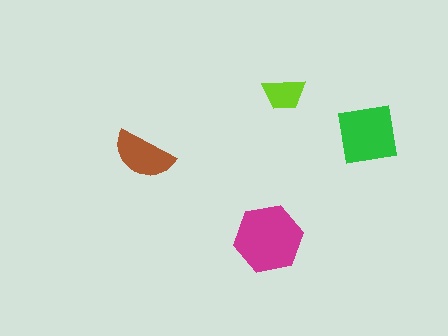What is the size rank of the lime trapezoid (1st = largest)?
4th.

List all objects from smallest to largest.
The lime trapezoid, the brown semicircle, the green square, the magenta hexagon.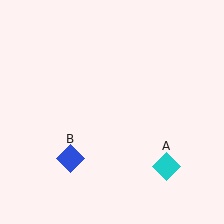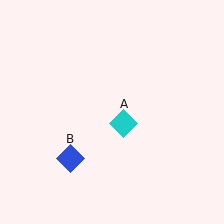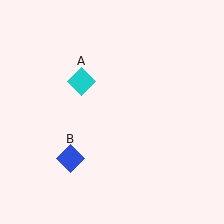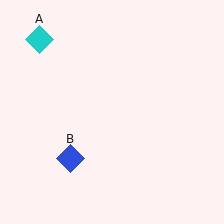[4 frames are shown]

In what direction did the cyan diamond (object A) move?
The cyan diamond (object A) moved up and to the left.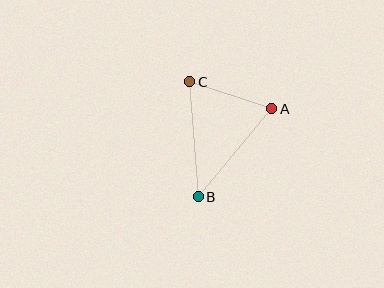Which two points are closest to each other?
Points A and C are closest to each other.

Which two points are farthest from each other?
Points B and C are farthest from each other.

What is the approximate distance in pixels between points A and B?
The distance between A and B is approximately 114 pixels.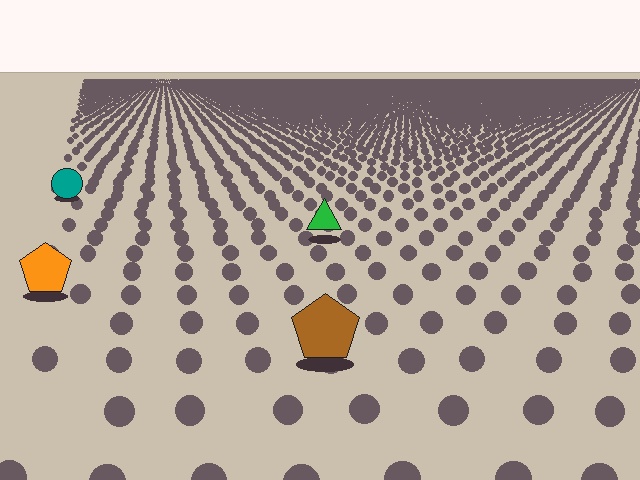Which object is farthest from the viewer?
The teal circle is farthest from the viewer. It appears smaller and the ground texture around it is denser.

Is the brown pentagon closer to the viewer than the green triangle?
Yes. The brown pentagon is closer — you can tell from the texture gradient: the ground texture is coarser near it.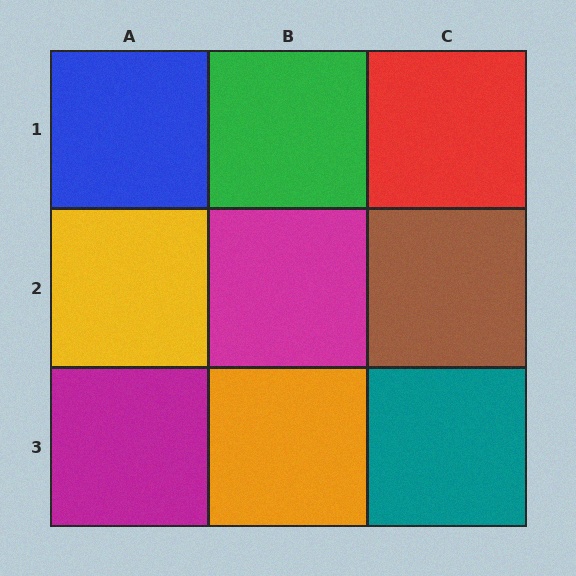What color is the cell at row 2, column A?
Yellow.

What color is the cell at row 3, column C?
Teal.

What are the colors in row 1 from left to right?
Blue, green, red.